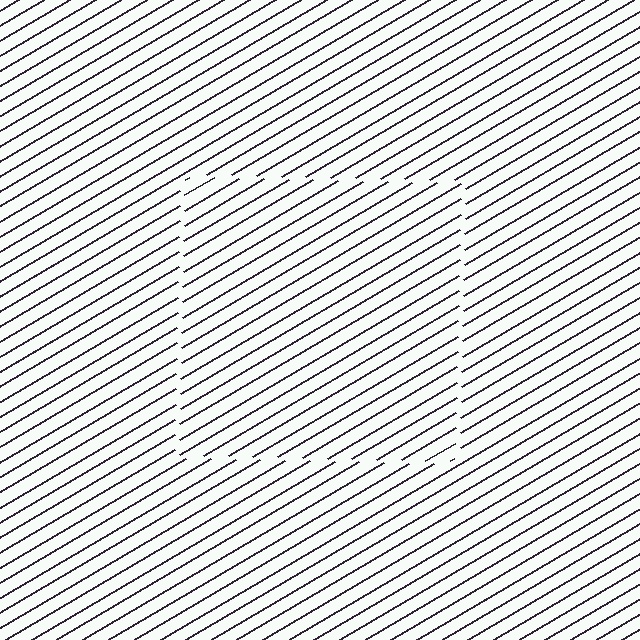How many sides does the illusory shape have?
4 sides — the line-ends trace a square.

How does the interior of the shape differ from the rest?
The interior of the shape contains the same grating, shifted by half a period — the contour is defined by the phase discontinuity where line-ends from the inner and outer gratings abut.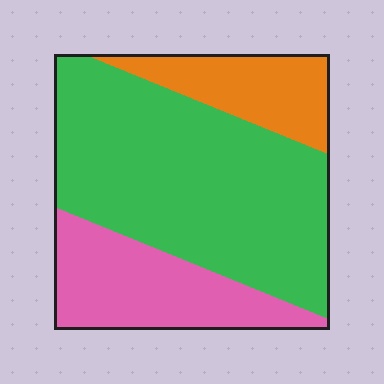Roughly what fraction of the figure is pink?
Pink takes up about one quarter (1/4) of the figure.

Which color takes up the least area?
Orange, at roughly 15%.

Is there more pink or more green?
Green.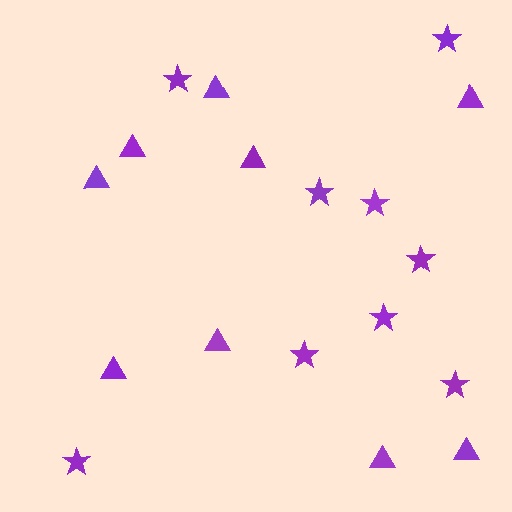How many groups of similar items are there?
There are 2 groups: one group of triangles (9) and one group of stars (9).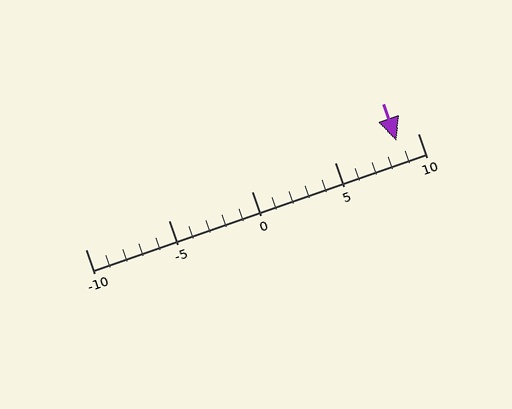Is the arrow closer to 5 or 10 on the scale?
The arrow is closer to 10.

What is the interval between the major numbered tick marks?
The major tick marks are spaced 5 units apart.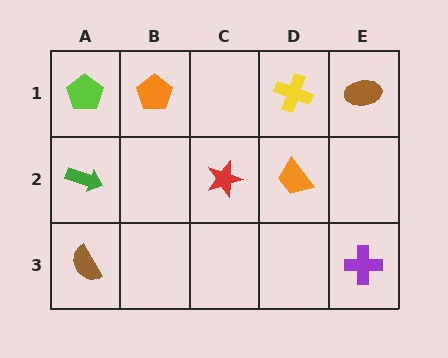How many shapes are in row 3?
2 shapes.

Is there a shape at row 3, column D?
No, that cell is empty.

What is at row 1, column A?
A lime pentagon.